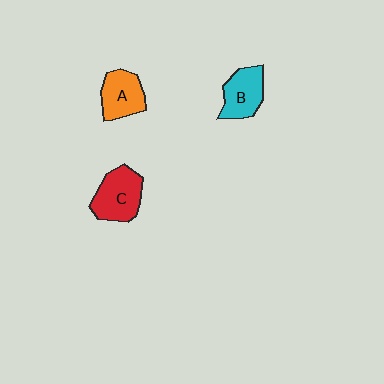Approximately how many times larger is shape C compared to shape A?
Approximately 1.2 times.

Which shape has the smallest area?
Shape B (cyan).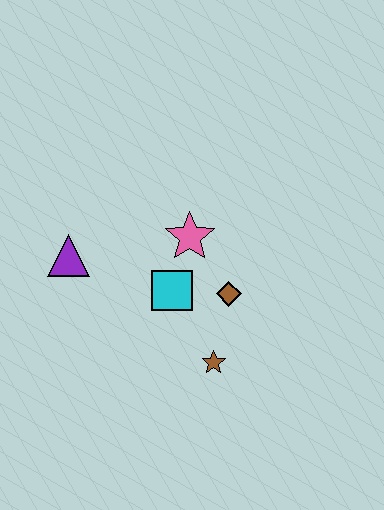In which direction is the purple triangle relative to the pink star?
The purple triangle is to the left of the pink star.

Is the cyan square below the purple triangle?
Yes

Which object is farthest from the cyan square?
The purple triangle is farthest from the cyan square.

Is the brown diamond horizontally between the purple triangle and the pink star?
No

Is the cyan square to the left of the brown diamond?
Yes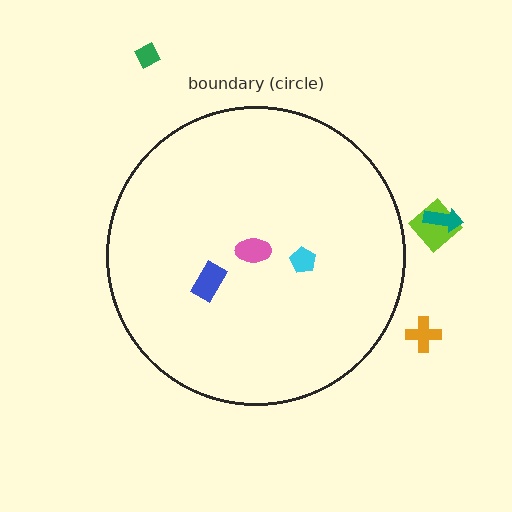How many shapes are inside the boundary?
3 inside, 4 outside.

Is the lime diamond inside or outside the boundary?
Outside.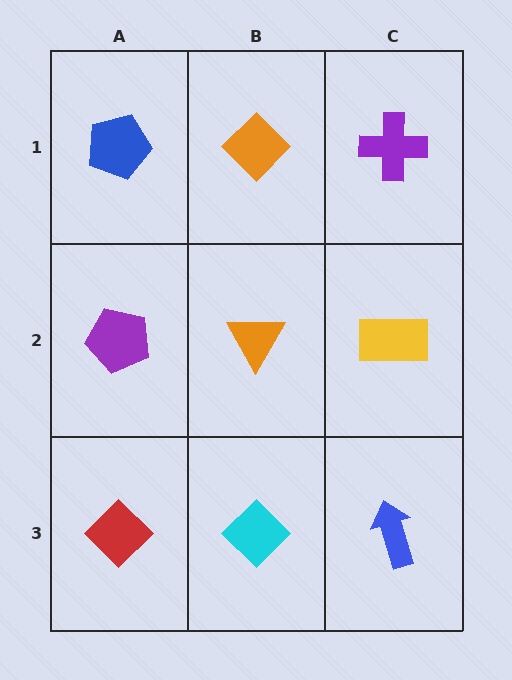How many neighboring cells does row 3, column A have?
2.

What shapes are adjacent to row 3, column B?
An orange triangle (row 2, column B), a red diamond (row 3, column A), a blue arrow (row 3, column C).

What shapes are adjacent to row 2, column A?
A blue pentagon (row 1, column A), a red diamond (row 3, column A), an orange triangle (row 2, column B).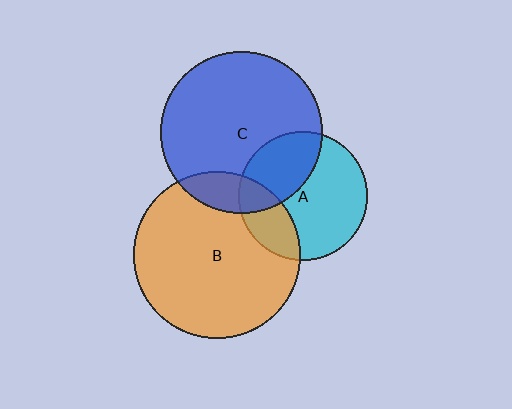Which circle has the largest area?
Circle B (orange).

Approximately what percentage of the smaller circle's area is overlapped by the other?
Approximately 35%.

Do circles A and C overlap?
Yes.